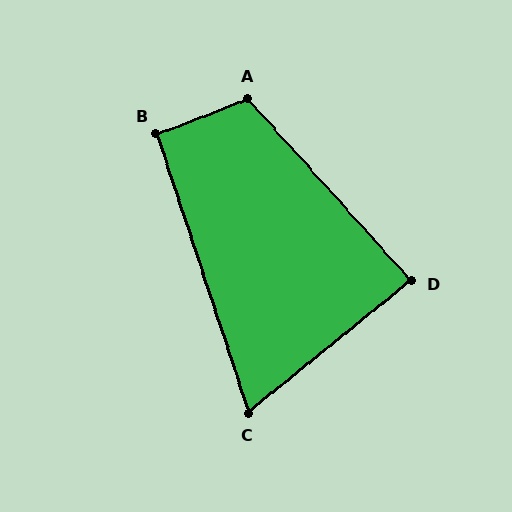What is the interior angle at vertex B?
Approximately 93 degrees (approximately right).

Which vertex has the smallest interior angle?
C, at approximately 69 degrees.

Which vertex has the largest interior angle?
A, at approximately 111 degrees.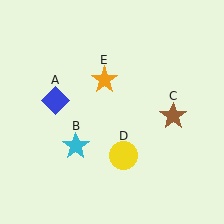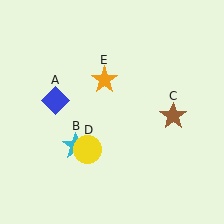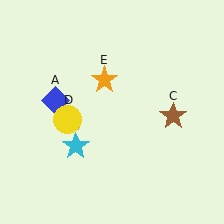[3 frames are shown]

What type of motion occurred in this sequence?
The yellow circle (object D) rotated clockwise around the center of the scene.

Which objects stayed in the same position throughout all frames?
Blue diamond (object A) and cyan star (object B) and brown star (object C) and orange star (object E) remained stationary.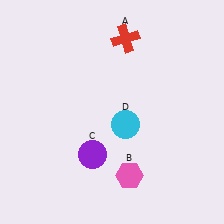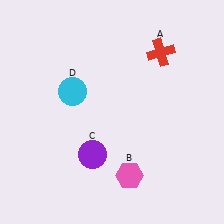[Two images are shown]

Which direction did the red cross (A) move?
The red cross (A) moved right.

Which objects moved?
The objects that moved are: the red cross (A), the cyan circle (D).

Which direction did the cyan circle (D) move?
The cyan circle (D) moved left.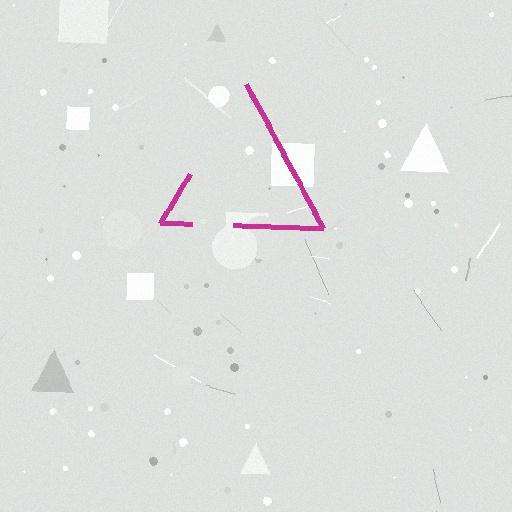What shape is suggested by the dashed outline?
The dashed outline suggests a triangle.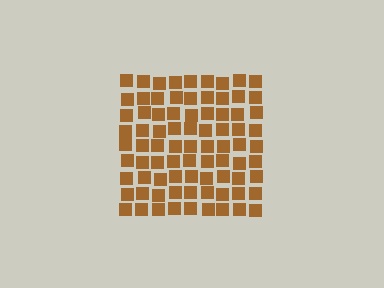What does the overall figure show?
The overall figure shows a square.